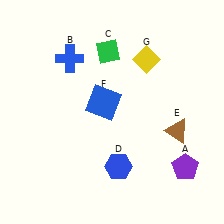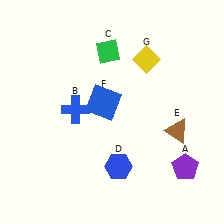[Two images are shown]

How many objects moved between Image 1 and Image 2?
1 object moved between the two images.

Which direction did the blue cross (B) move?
The blue cross (B) moved down.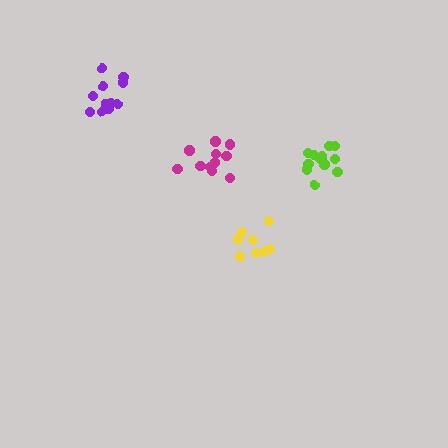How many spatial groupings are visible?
There are 4 spatial groupings.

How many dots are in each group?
Group 1: 12 dots, Group 2: 11 dots, Group 3: 8 dots, Group 4: 11 dots (42 total).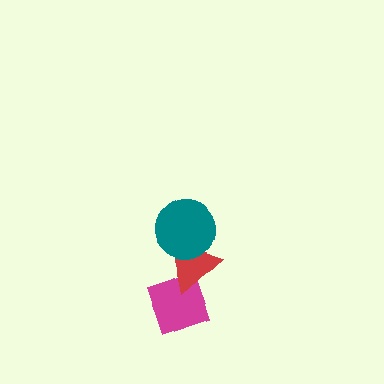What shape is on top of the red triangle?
The teal circle is on top of the red triangle.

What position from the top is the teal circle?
The teal circle is 1st from the top.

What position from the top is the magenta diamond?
The magenta diamond is 3rd from the top.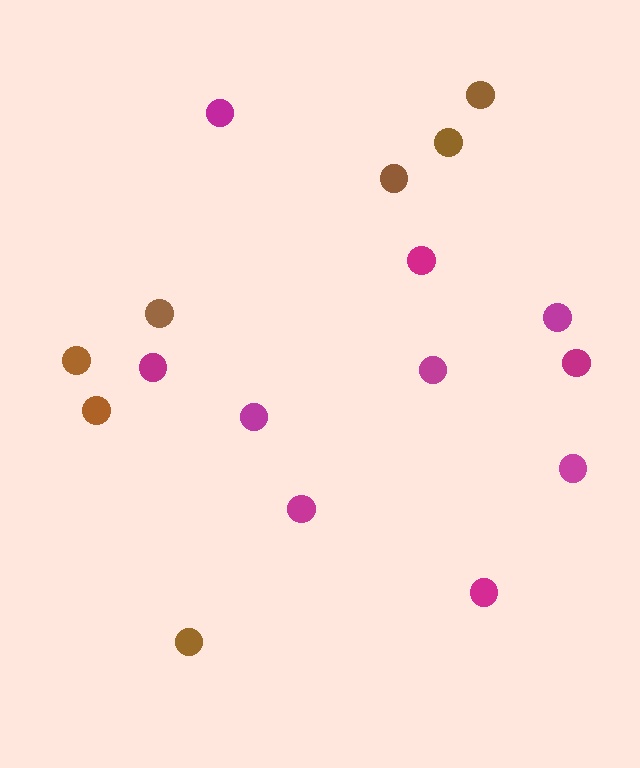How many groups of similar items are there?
There are 2 groups: one group of magenta circles (10) and one group of brown circles (7).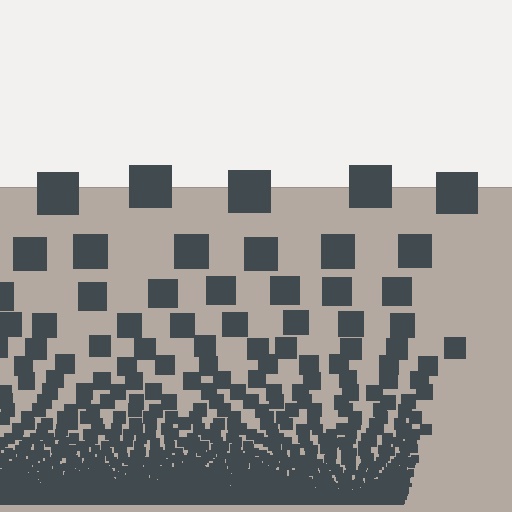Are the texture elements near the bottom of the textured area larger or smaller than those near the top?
Smaller. The gradient is inverted — elements near the bottom are smaller and denser.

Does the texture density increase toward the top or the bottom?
Density increases toward the bottom.